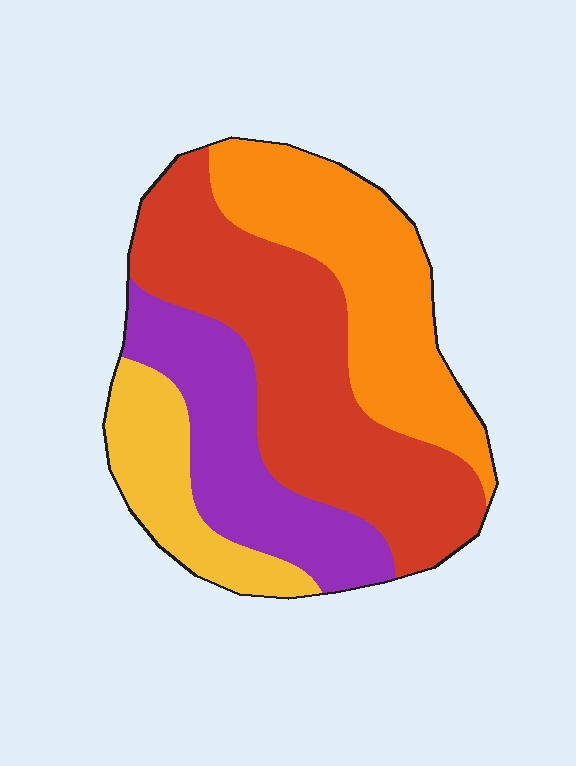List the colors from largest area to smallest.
From largest to smallest: red, orange, purple, yellow.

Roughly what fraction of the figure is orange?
Orange covers around 25% of the figure.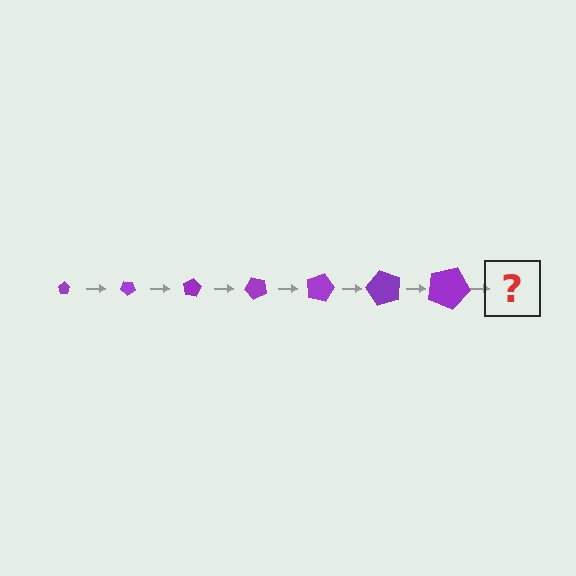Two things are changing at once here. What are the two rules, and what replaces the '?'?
The two rules are that the pentagon grows larger each step and it rotates 40 degrees each step. The '?' should be a pentagon, larger than the previous one and rotated 280 degrees from the start.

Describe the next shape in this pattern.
It should be a pentagon, larger than the previous one and rotated 280 degrees from the start.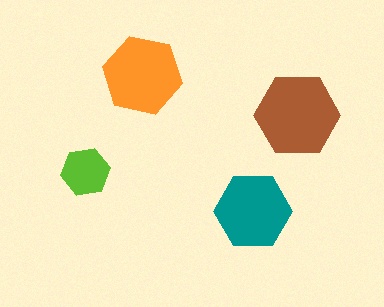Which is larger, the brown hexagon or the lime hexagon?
The brown one.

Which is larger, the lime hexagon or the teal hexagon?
The teal one.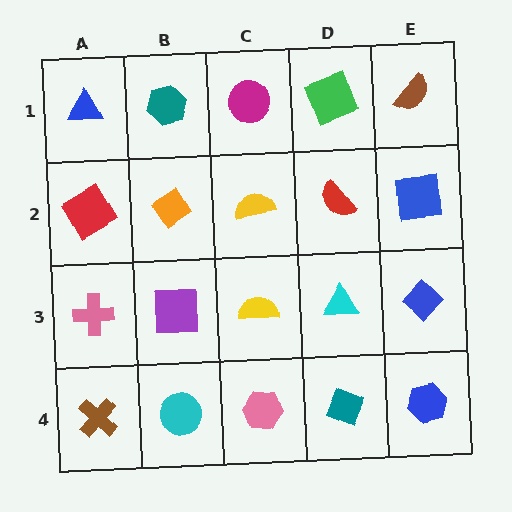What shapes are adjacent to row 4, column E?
A blue diamond (row 3, column E), a teal diamond (row 4, column D).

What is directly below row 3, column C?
A pink hexagon.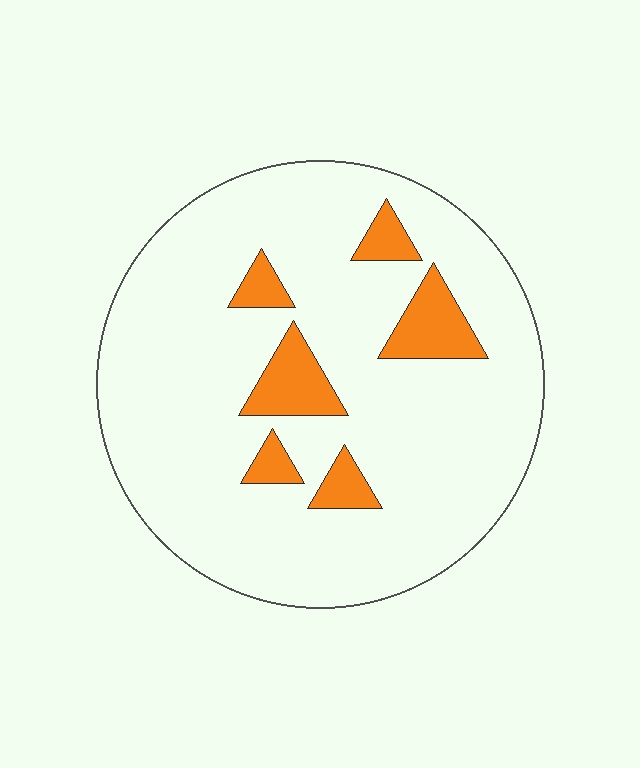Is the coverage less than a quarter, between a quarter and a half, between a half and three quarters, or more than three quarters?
Less than a quarter.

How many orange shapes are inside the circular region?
6.